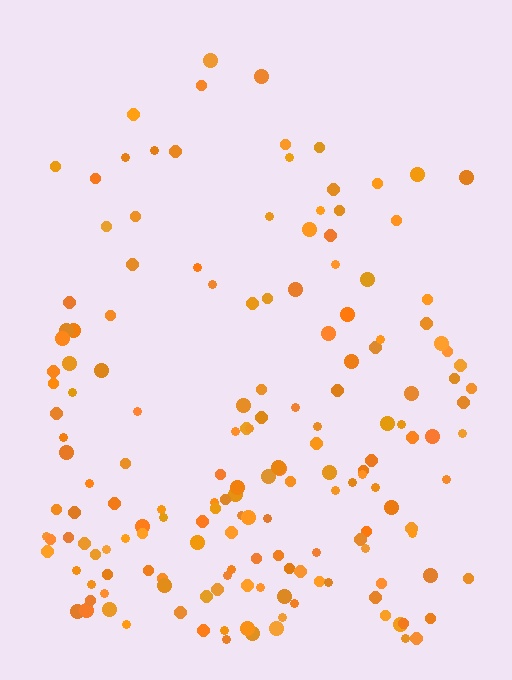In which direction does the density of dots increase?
From top to bottom, with the bottom side densest.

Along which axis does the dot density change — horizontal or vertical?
Vertical.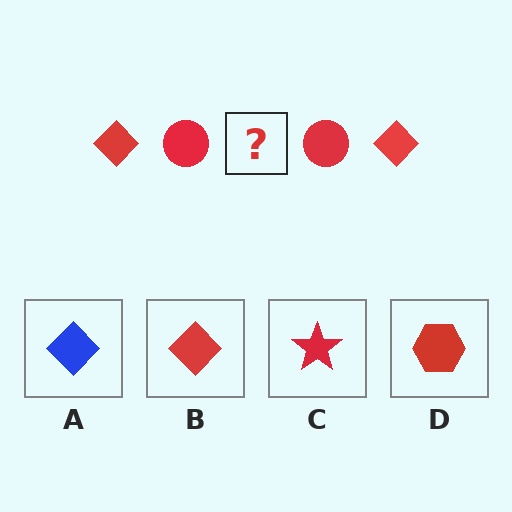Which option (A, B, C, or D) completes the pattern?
B.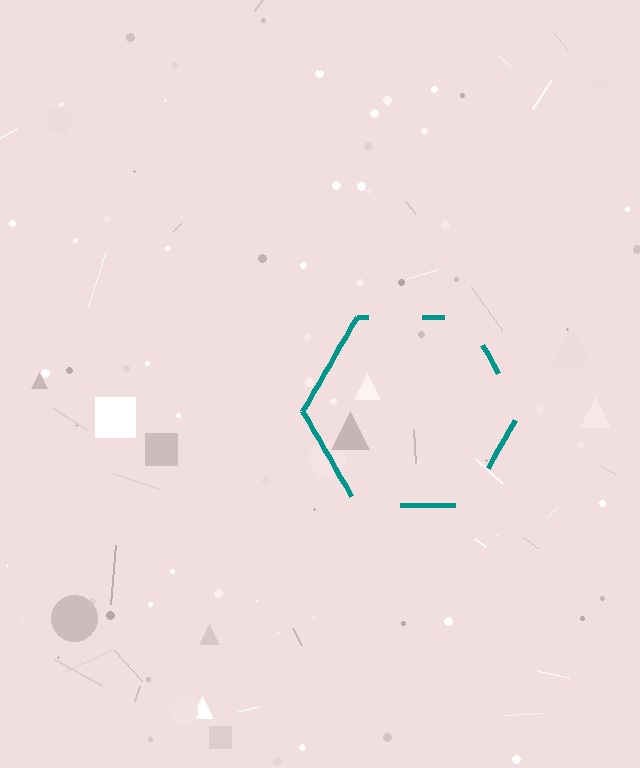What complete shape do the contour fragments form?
The contour fragments form a hexagon.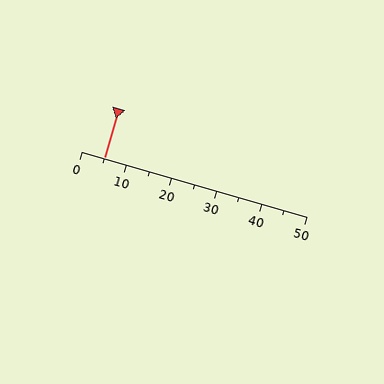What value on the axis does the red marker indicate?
The marker indicates approximately 5.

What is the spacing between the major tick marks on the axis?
The major ticks are spaced 10 apart.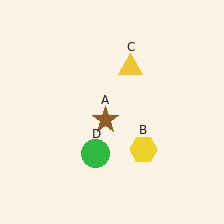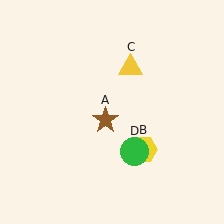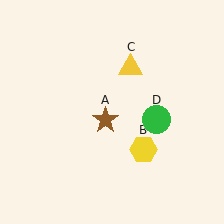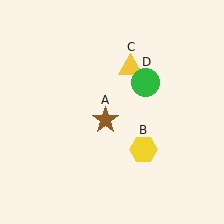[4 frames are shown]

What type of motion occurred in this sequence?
The green circle (object D) rotated counterclockwise around the center of the scene.